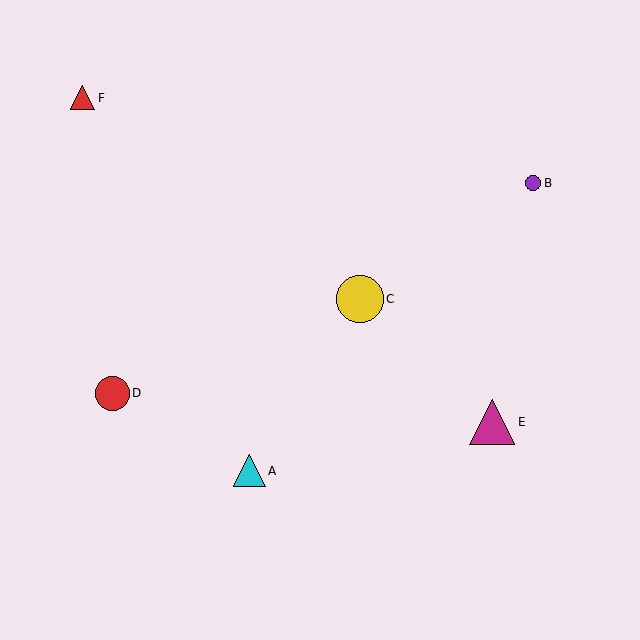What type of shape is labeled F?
Shape F is a red triangle.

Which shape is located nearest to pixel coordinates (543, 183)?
The purple circle (labeled B) at (533, 183) is nearest to that location.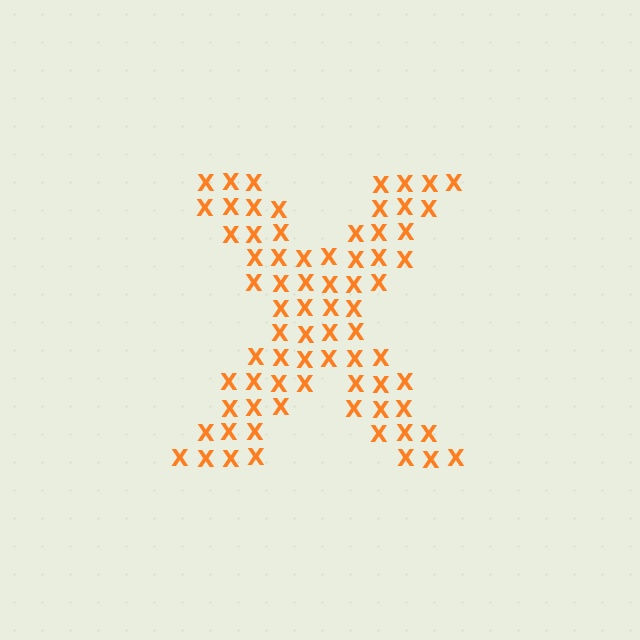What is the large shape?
The large shape is the letter X.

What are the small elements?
The small elements are letter X's.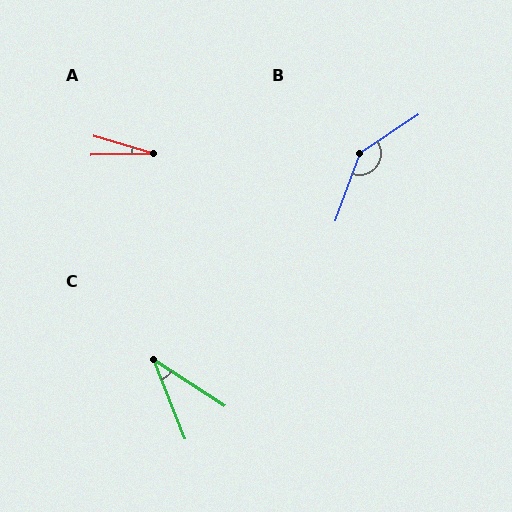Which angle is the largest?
B, at approximately 144 degrees.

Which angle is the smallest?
A, at approximately 18 degrees.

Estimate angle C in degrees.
Approximately 35 degrees.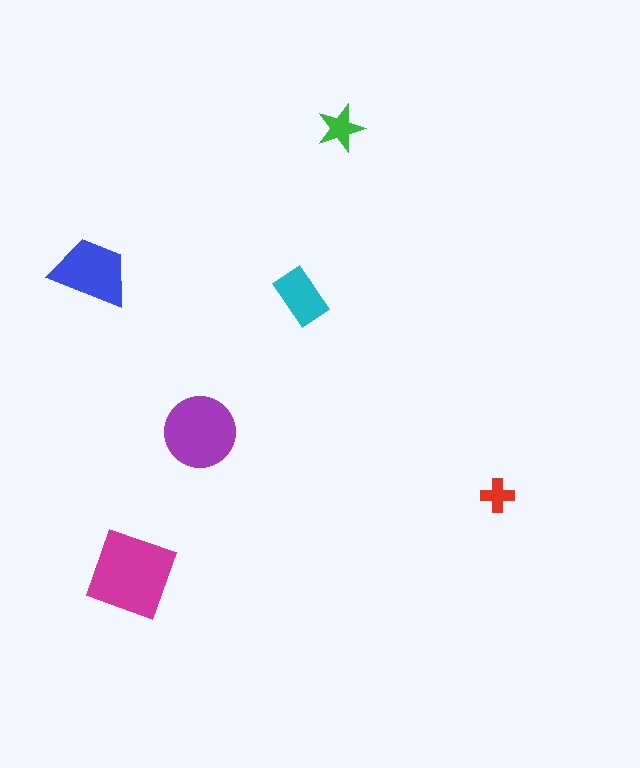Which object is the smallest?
The red cross.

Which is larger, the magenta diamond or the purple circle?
The magenta diamond.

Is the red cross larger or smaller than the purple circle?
Smaller.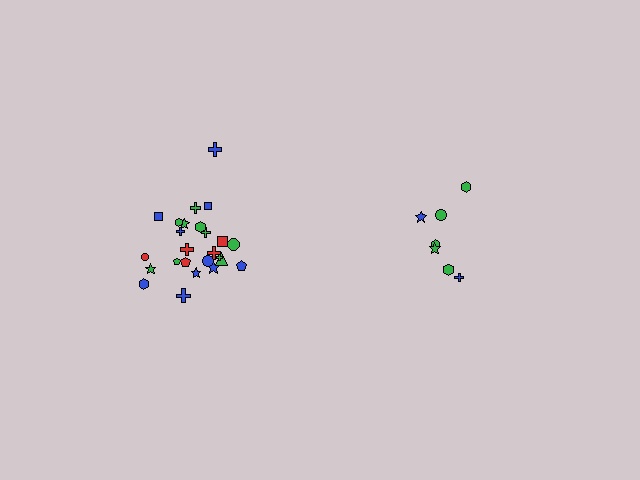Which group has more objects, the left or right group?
The left group.